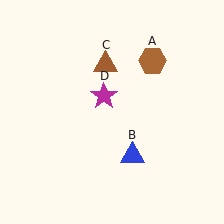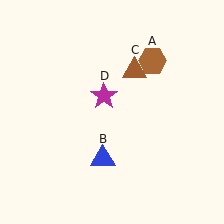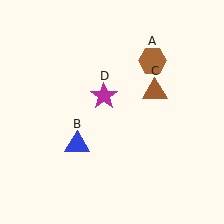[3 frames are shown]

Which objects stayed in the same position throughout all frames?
Brown hexagon (object A) and magenta star (object D) remained stationary.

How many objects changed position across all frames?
2 objects changed position: blue triangle (object B), brown triangle (object C).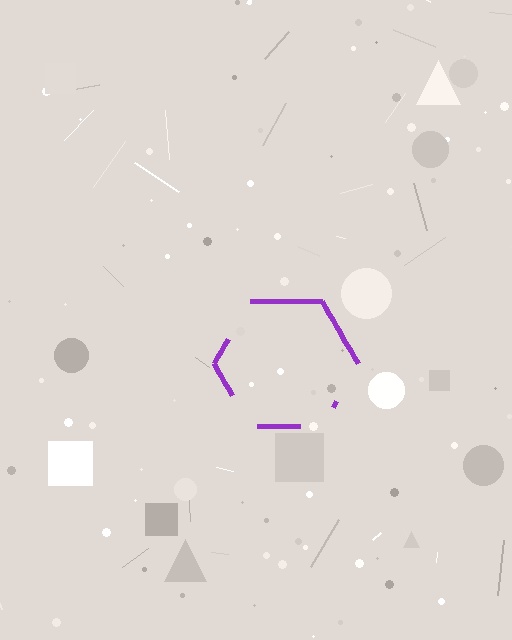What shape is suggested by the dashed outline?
The dashed outline suggests a hexagon.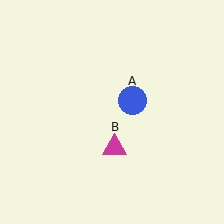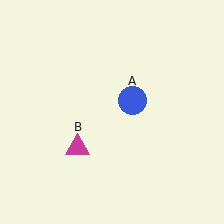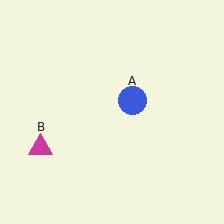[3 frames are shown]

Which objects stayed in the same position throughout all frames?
Blue circle (object A) remained stationary.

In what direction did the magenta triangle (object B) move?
The magenta triangle (object B) moved left.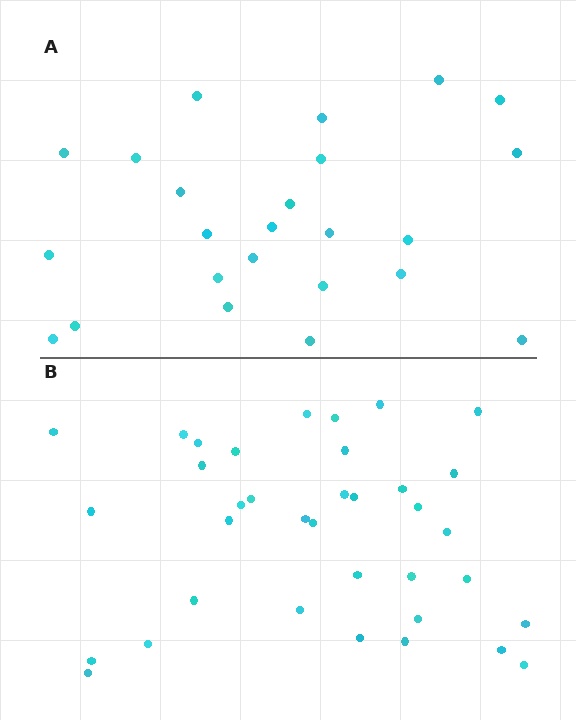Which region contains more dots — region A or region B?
Region B (the bottom region) has more dots.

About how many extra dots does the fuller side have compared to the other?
Region B has roughly 12 or so more dots than region A.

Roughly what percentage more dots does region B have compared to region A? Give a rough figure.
About 50% more.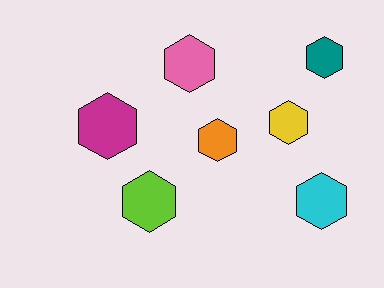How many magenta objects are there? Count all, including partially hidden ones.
There is 1 magenta object.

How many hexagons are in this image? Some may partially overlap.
There are 7 hexagons.